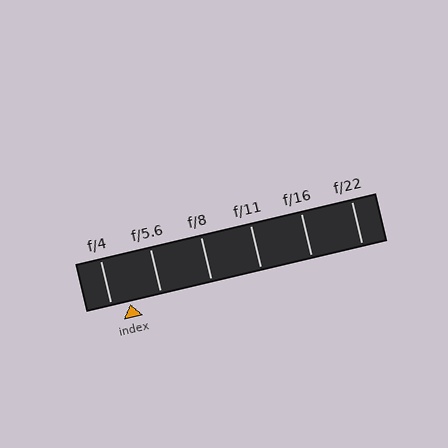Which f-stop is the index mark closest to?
The index mark is closest to f/4.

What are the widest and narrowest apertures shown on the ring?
The widest aperture shown is f/4 and the narrowest is f/22.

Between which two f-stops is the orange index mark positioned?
The index mark is between f/4 and f/5.6.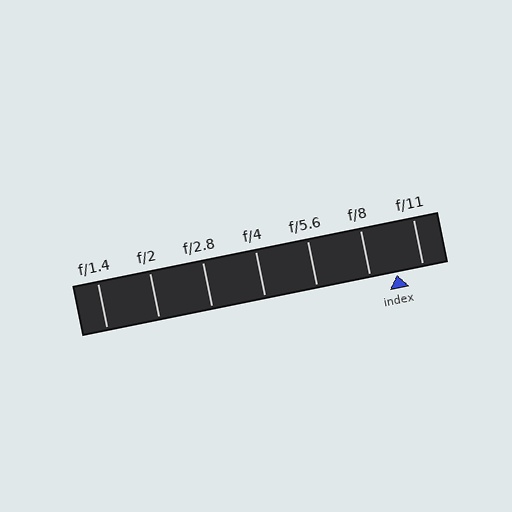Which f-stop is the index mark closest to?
The index mark is closest to f/11.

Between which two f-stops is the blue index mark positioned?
The index mark is between f/8 and f/11.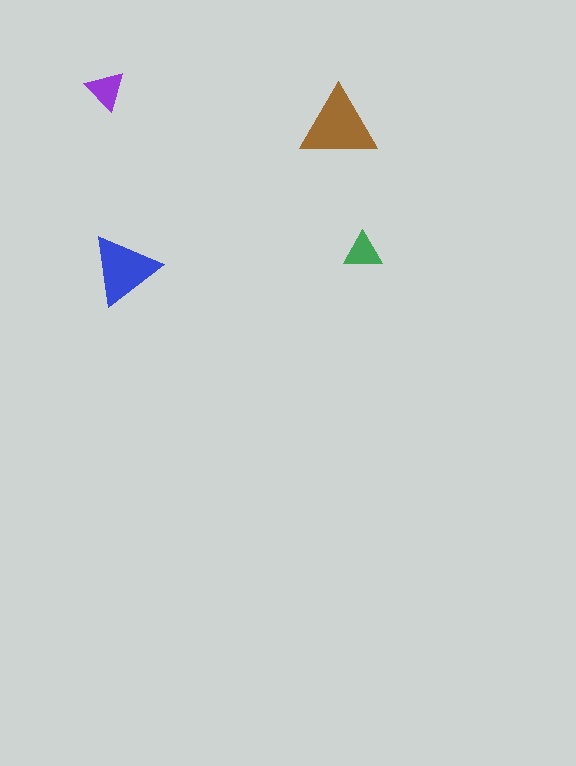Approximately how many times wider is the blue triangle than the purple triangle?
About 2 times wider.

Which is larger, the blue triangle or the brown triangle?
The brown one.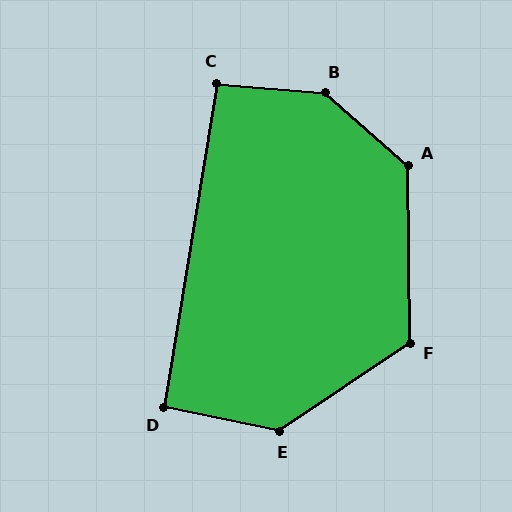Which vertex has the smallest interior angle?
D, at approximately 93 degrees.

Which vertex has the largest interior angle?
B, at approximately 144 degrees.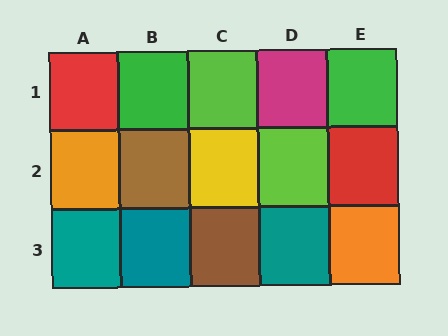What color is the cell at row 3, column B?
Teal.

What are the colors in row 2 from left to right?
Orange, brown, yellow, lime, red.